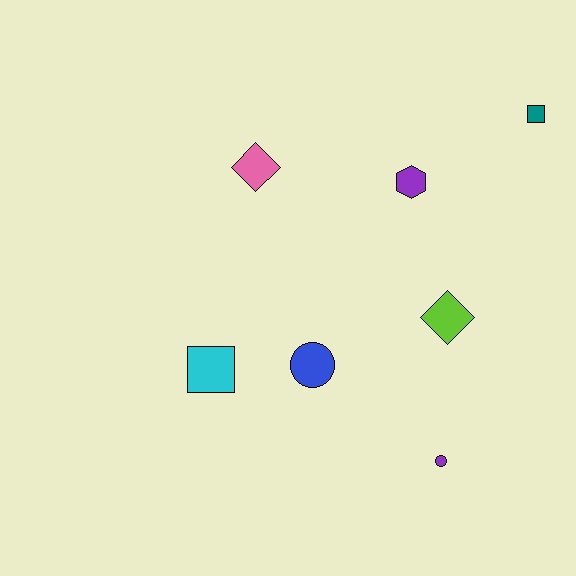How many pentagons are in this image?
There are no pentagons.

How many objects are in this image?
There are 7 objects.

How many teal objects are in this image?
There is 1 teal object.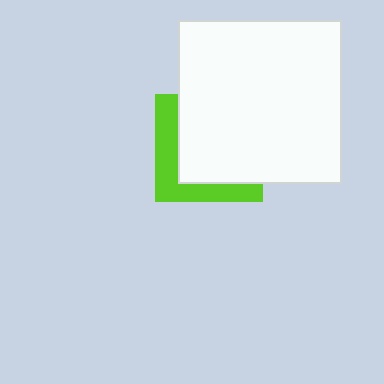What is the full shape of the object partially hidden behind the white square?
The partially hidden object is a lime square.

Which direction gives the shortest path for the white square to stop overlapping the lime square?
Moving toward the upper-right gives the shortest separation.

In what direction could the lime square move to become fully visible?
The lime square could move toward the lower-left. That would shift it out from behind the white square entirely.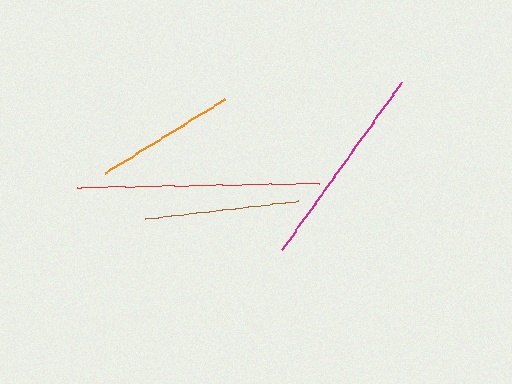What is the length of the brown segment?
The brown segment is approximately 155 pixels long.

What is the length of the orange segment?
The orange segment is approximately 140 pixels long.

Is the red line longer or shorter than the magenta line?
The red line is longer than the magenta line.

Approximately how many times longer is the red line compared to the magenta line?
The red line is approximately 1.2 times the length of the magenta line.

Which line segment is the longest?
The red line is the longest at approximately 242 pixels.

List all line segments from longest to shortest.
From longest to shortest: red, magenta, brown, orange.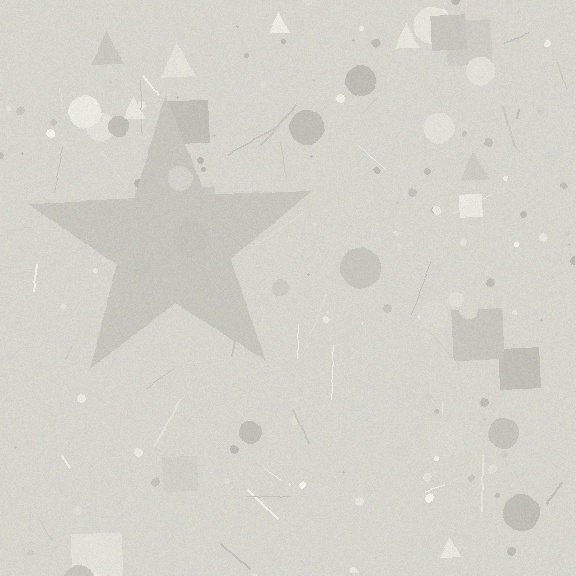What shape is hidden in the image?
A star is hidden in the image.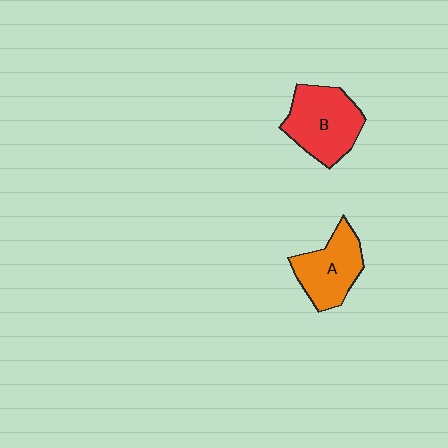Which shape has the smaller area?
Shape A (orange).